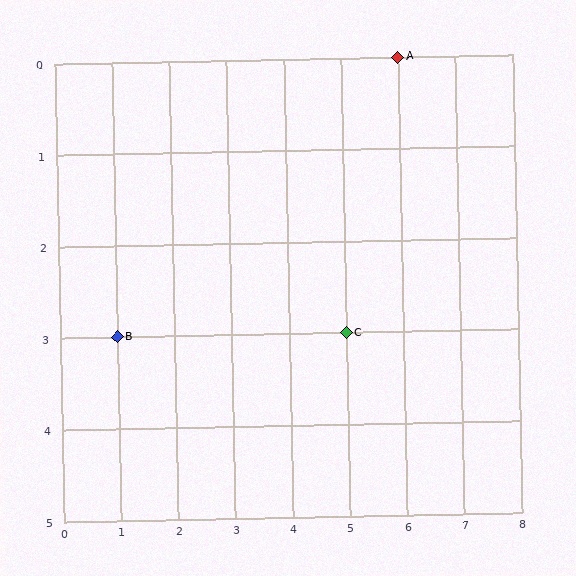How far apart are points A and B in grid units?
Points A and B are 5 columns and 3 rows apart (about 5.8 grid units diagonally).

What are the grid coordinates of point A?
Point A is at grid coordinates (6, 0).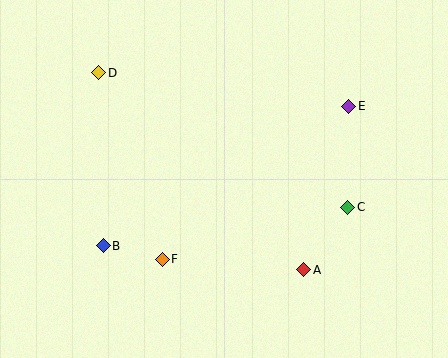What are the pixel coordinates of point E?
Point E is at (349, 106).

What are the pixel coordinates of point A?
Point A is at (304, 270).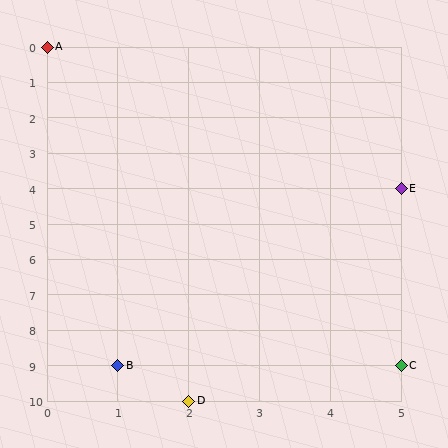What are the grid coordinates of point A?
Point A is at grid coordinates (0, 0).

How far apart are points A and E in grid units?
Points A and E are 5 columns and 4 rows apart (about 6.4 grid units diagonally).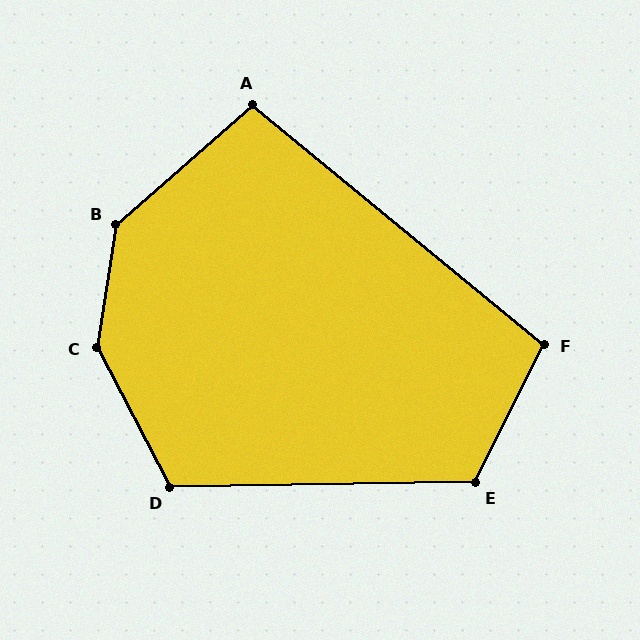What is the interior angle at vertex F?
Approximately 103 degrees (obtuse).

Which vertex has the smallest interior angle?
A, at approximately 99 degrees.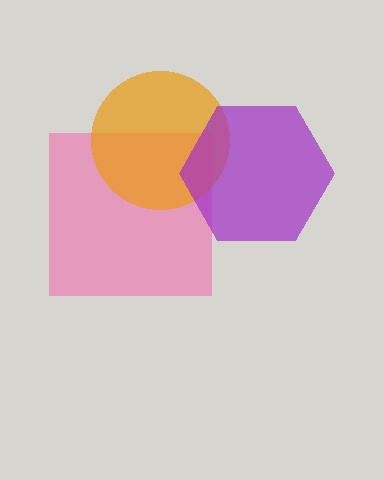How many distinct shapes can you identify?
There are 3 distinct shapes: a pink square, an orange circle, a purple hexagon.